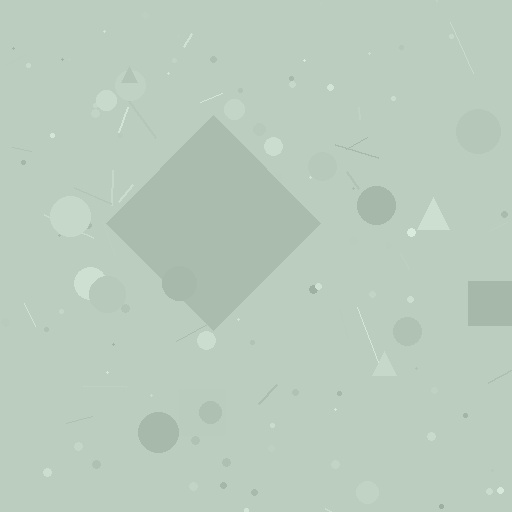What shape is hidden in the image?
A diamond is hidden in the image.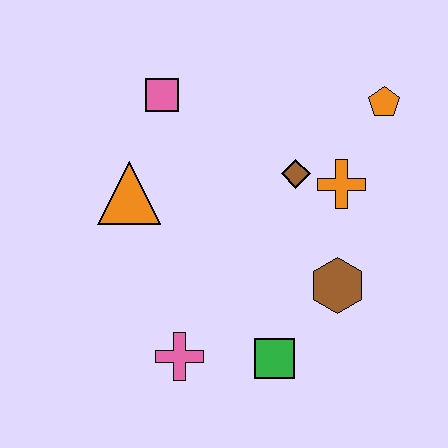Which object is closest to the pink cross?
The green square is closest to the pink cross.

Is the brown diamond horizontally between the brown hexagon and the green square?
Yes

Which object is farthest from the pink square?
The green square is farthest from the pink square.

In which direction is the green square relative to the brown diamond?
The green square is below the brown diamond.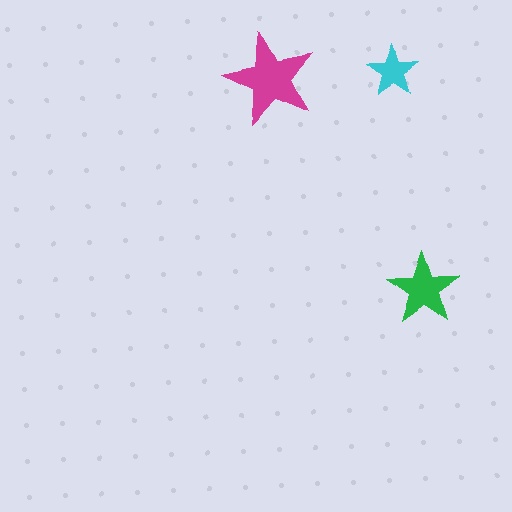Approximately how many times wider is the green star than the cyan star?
About 1.5 times wider.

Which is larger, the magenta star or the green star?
The magenta one.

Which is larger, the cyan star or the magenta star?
The magenta one.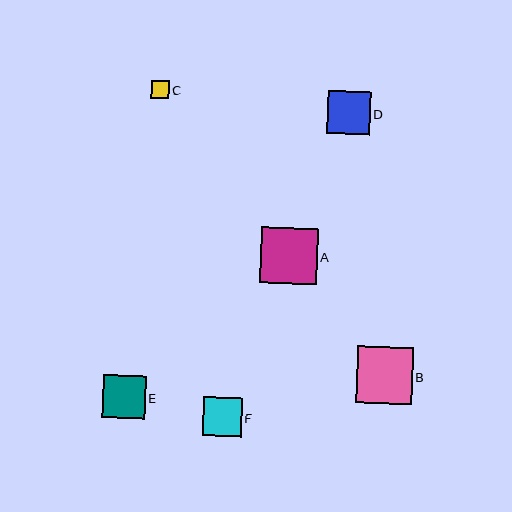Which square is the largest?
Square A is the largest with a size of approximately 57 pixels.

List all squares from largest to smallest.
From largest to smallest: A, B, E, D, F, C.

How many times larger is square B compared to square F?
Square B is approximately 1.4 times the size of square F.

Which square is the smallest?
Square C is the smallest with a size of approximately 18 pixels.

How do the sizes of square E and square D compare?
Square E and square D are approximately the same size.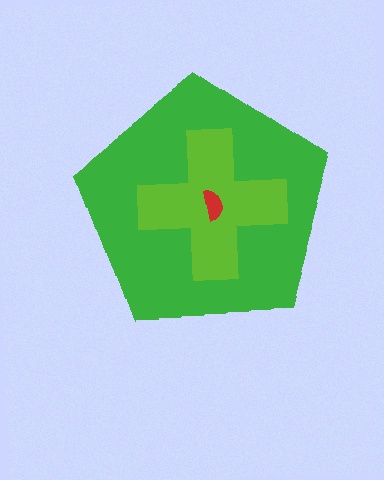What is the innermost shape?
The red semicircle.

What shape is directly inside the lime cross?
The red semicircle.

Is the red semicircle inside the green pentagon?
Yes.